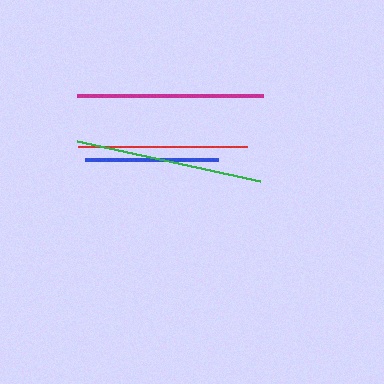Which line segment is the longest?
The green line is the longest at approximately 187 pixels.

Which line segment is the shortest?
The blue line is the shortest at approximately 133 pixels.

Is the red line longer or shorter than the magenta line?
The magenta line is longer than the red line.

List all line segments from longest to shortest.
From longest to shortest: green, magenta, red, blue.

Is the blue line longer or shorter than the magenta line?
The magenta line is longer than the blue line.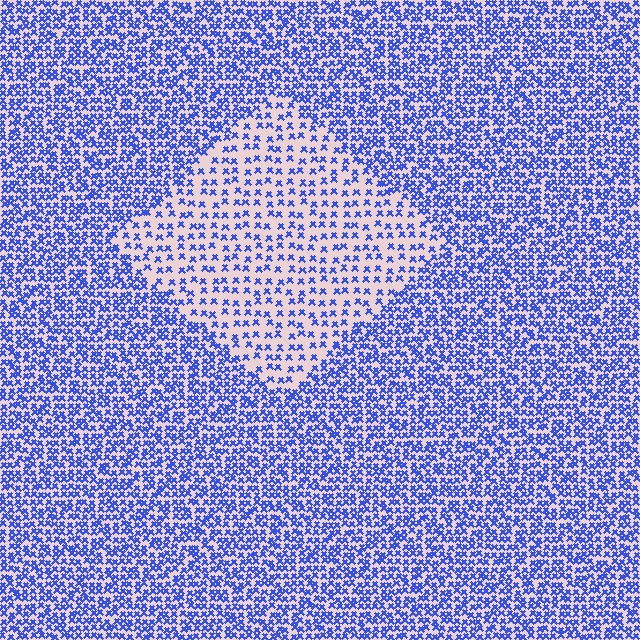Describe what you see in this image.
The image contains small blue elements arranged at two different densities. A diamond-shaped region is visible where the elements are less densely packed than the surrounding area.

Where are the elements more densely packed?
The elements are more densely packed outside the diamond boundary.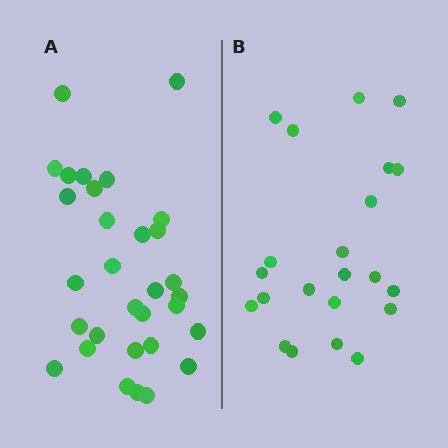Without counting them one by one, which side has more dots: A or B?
Region A (the left region) has more dots.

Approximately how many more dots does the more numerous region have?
Region A has roughly 8 or so more dots than region B.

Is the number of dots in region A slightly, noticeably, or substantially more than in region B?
Region A has noticeably more, but not dramatically so. The ratio is roughly 1.4 to 1.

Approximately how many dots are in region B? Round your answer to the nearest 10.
About 20 dots. (The exact count is 22, which rounds to 20.)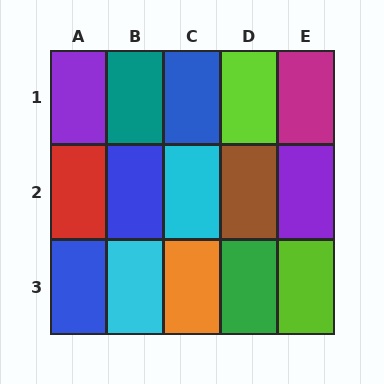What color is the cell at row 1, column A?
Purple.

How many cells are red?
1 cell is red.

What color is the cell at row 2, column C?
Cyan.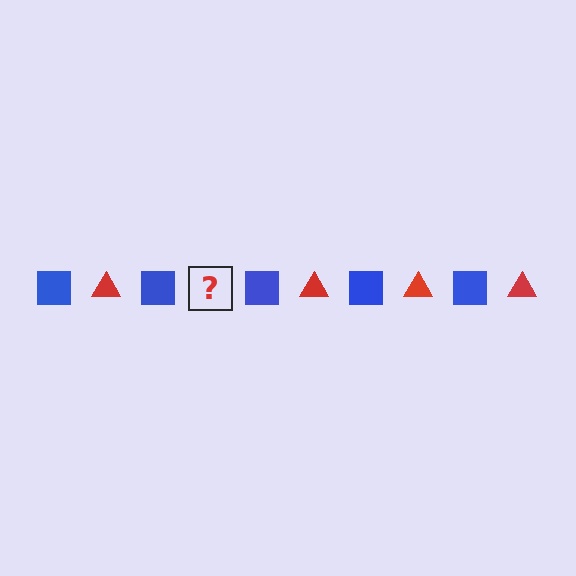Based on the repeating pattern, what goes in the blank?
The blank should be a red triangle.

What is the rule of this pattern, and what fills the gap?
The rule is that the pattern alternates between blue square and red triangle. The gap should be filled with a red triangle.